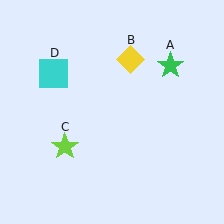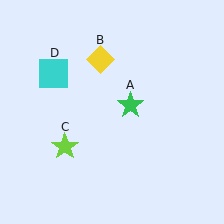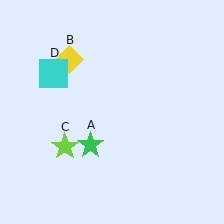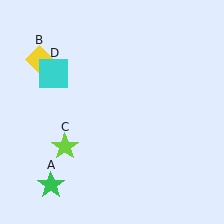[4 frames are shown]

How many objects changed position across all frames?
2 objects changed position: green star (object A), yellow diamond (object B).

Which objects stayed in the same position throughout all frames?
Lime star (object C) and cyan square (object D) remained stationary.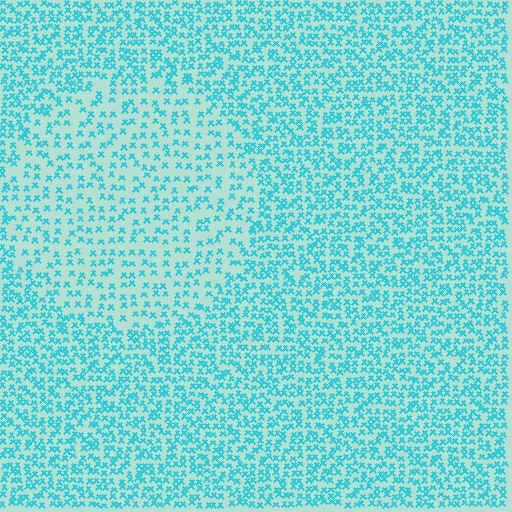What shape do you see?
I see a circle.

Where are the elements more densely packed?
The elements are more densely packed outside the circle boundary.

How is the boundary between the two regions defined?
The boundary is defined by a change in element density (approximately 1.9x ratio). All elements are the same color, size, and shape.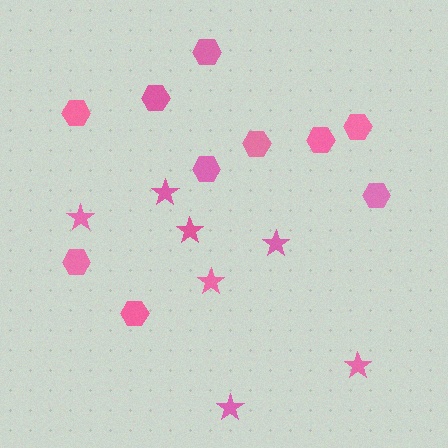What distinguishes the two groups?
There are 2 groups: one group of hexagons (10) and one group of stars (7).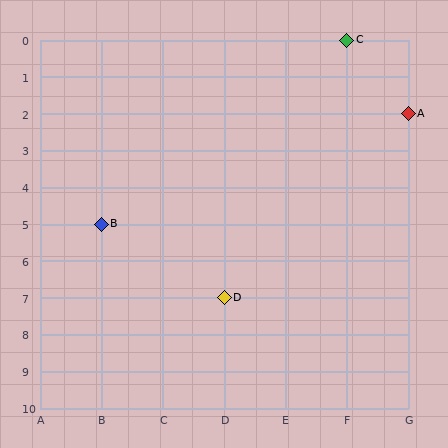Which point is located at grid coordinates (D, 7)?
Point D is at (D, 7).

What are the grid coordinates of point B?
Point B is at grid coordinates (B, 5).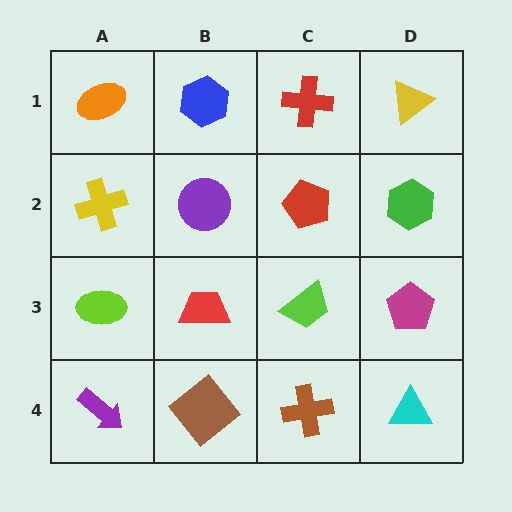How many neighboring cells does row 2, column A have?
3.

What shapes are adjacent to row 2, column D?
A yellow triangle (row 1, column D), a magenta pentagon (row 3, column D), a red pentagon (row 2, column C).